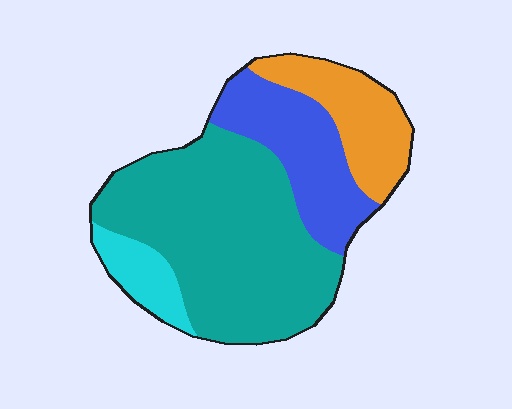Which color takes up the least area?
Cyan, at roughly 10%.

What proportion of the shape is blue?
Blue takes up about one fifth (1/5) of the shape.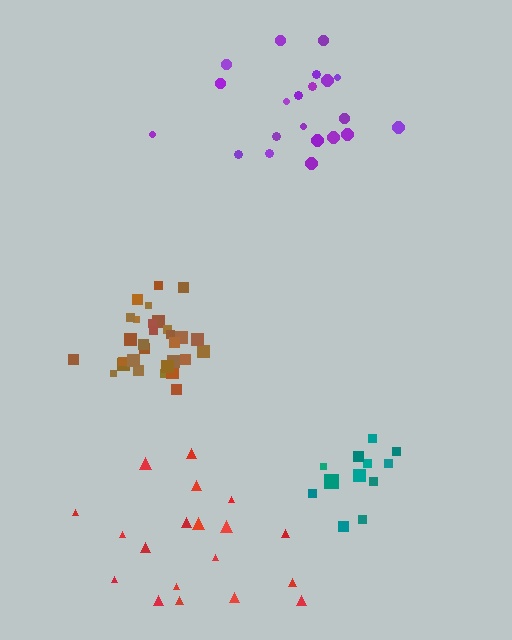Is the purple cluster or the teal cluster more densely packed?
Teal.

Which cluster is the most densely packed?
Brown.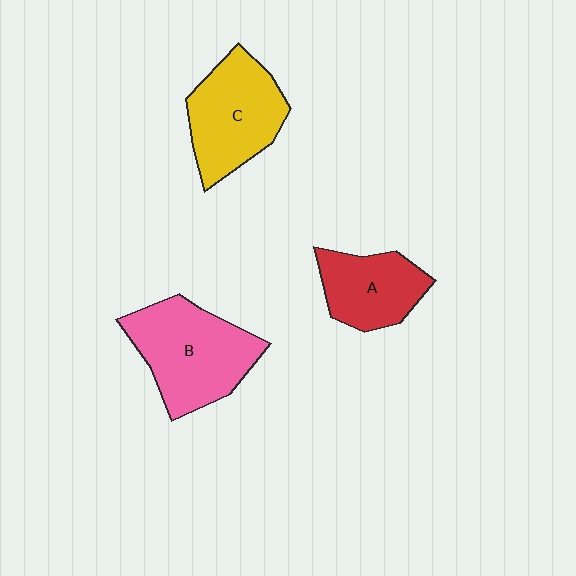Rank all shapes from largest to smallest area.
From largest to smallest: B (pink), C (yellow), A (red).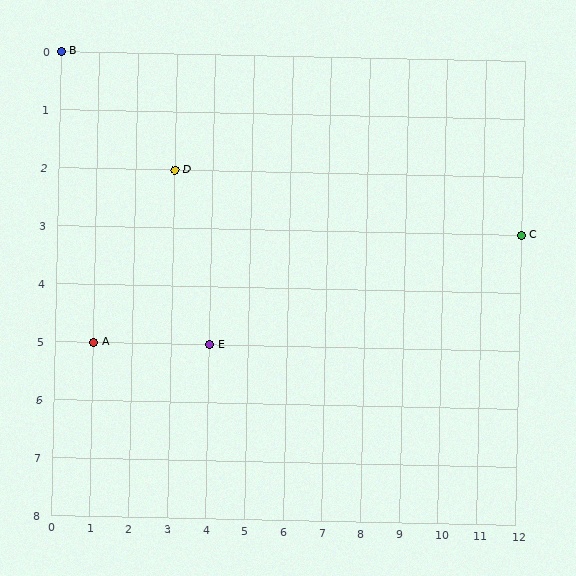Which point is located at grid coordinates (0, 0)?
Point B is at (0, 0).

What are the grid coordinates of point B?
Point B is at grid coordinates (0, 0).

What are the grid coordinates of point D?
Point D is at grid coordinates (3, 2).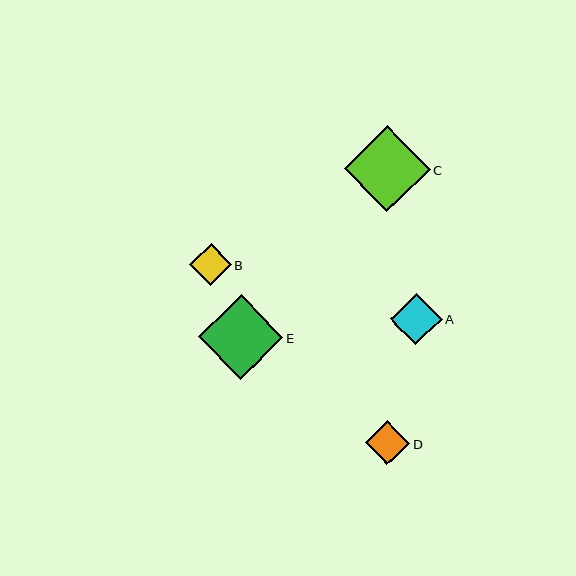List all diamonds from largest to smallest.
From largest to smallest: C, E, A, D, B.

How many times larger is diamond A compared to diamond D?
Diamond A is approximately 1.2 times the size of diamond D.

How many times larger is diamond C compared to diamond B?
Diamond C is approximately 2.0 times the size of diamond B.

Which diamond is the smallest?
Diamond B is the smallest with a size of approximately 42 pixels.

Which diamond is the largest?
Diamond C is the largest with a size of approximately 86 pixels.